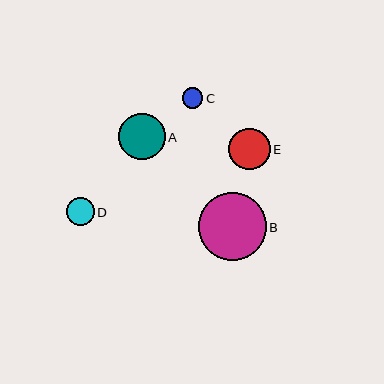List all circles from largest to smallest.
From largest to smallest: B, A, E, D, C.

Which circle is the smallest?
Circle C is the smallest with a size of approximately 20 pixels.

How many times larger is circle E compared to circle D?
Circle E is approximately 1.5 times the size of circle D.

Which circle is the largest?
Circle B is the largest with a size of approximately 68 pixels.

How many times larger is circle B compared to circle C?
Circle B is approximately 3.4 times the size of circle C.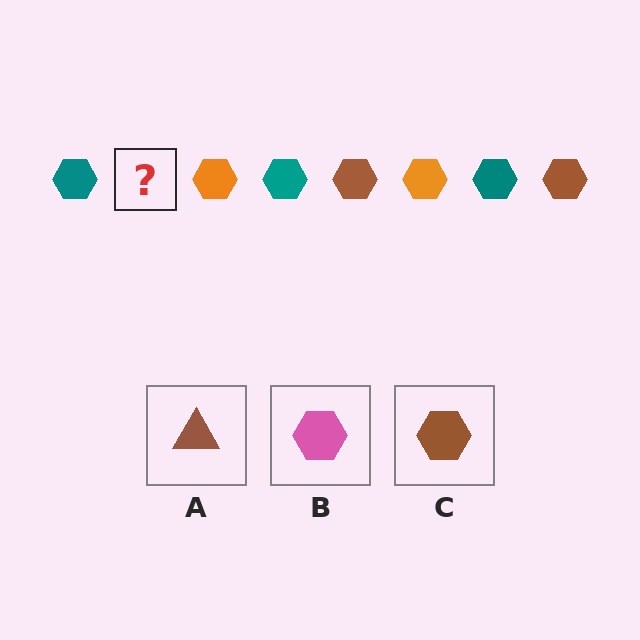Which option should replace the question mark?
Option C.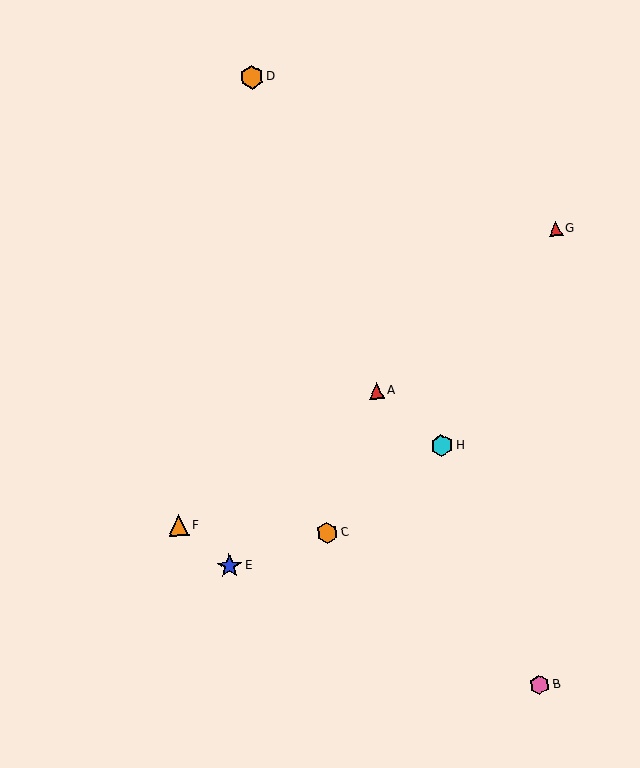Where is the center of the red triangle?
The center of the red triangle is at (376, 391).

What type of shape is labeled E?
Shape E is a blue star.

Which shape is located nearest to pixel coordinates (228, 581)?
The blue star (labeled E) at (229, 566) is nearest to that location.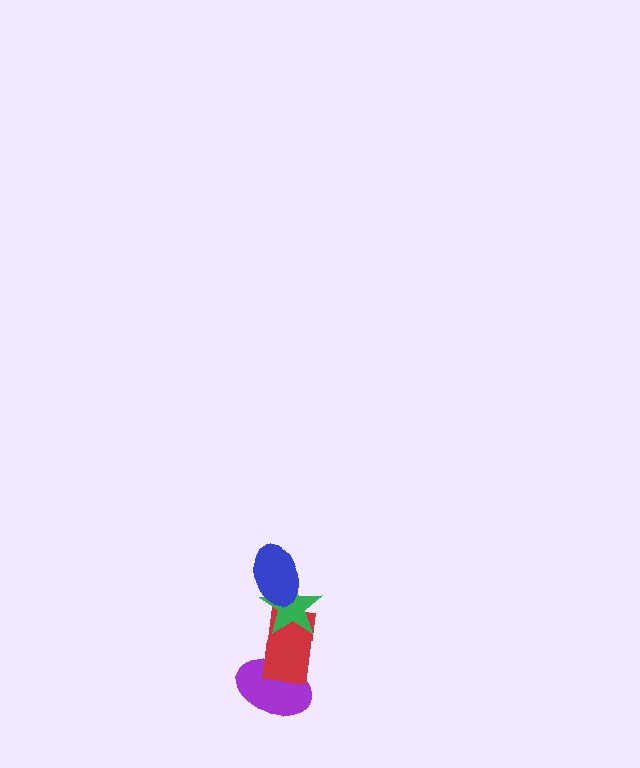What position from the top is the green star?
The green star is 2nd from the top.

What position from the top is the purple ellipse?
The purple ellipse is 4th from the top.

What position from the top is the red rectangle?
The red rectangle is 3rd from the top.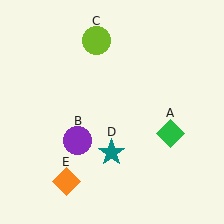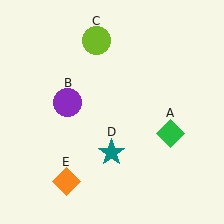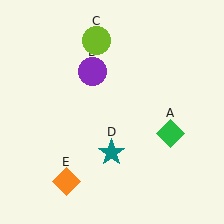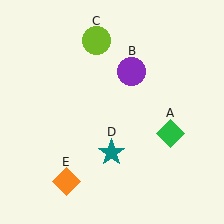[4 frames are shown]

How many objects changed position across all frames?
1 object changed position: purple circle (object B).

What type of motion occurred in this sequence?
The purple circle (object B) rotated clockwise around the center of the scene.